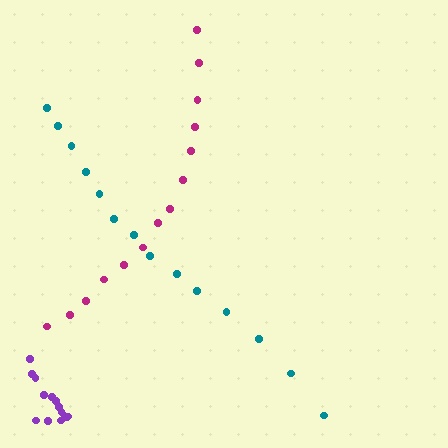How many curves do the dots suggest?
There are 3 distinct paths.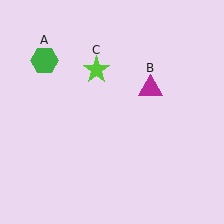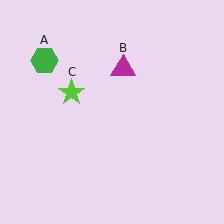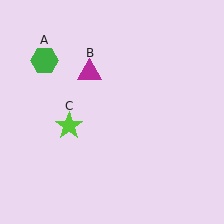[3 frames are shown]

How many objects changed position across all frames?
2 objects changed position: magenta triangle (object B), lime star (object C).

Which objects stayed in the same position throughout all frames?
Green hexagon (object A) remained stationary.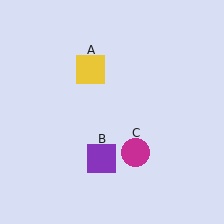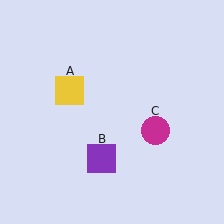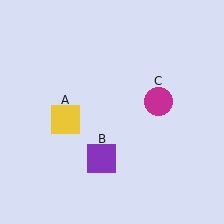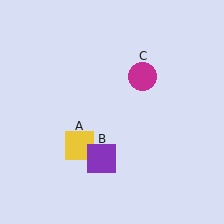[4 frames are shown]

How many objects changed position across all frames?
2 objects changed position: yellow square (object A), magenta circle (object C).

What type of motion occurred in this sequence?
The yellow square (object A), magenta circle (object C) rotated counterclockwise around the center of the scene.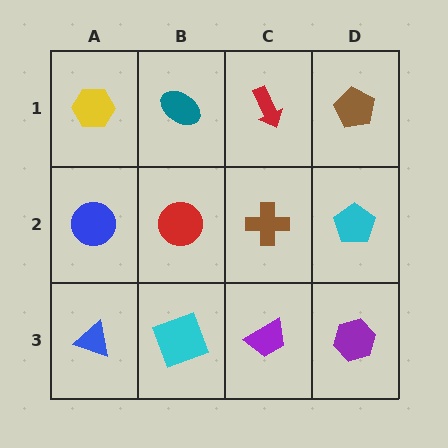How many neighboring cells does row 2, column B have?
4.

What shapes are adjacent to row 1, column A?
A blue circle (row 2, column A), a teal ellipse (row 1, column B).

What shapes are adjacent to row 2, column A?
A yellow hexagon (row 1, column A), a blue triangle (row 3, column A), a red circle (row 2, column B).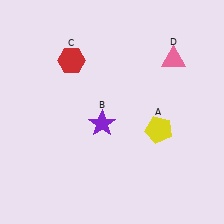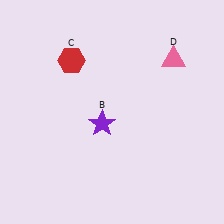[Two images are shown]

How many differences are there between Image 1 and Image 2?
There is 1 difference between the two images.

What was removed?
The yellow pentagon (A) was removed in Image 2.